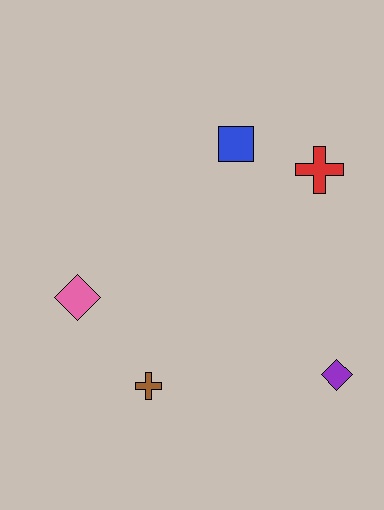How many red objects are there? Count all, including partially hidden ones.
There is 1 red object.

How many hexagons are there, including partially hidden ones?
There are no hexagons.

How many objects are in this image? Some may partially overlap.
There are 5 objects.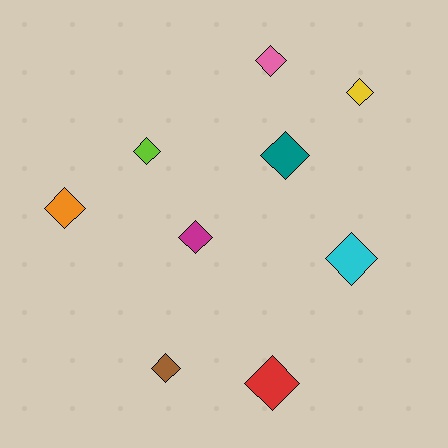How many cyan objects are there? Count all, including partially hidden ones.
There is 1 cyan object.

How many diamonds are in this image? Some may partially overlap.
There are 9 diamonds.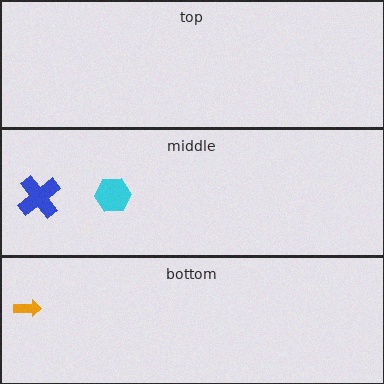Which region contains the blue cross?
The middle region.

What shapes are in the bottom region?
The orange arrow.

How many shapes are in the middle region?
2.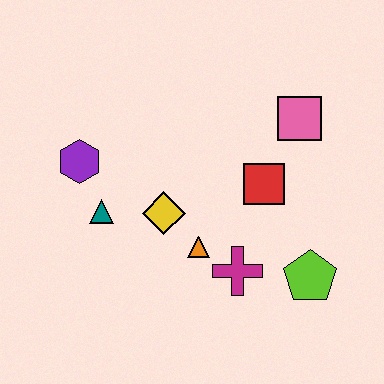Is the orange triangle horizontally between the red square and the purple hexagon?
Yes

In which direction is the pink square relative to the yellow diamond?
The pink square is to the right of the yellow diamond.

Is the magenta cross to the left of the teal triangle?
No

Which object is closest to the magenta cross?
The orange triangle is closest to the magenta cross.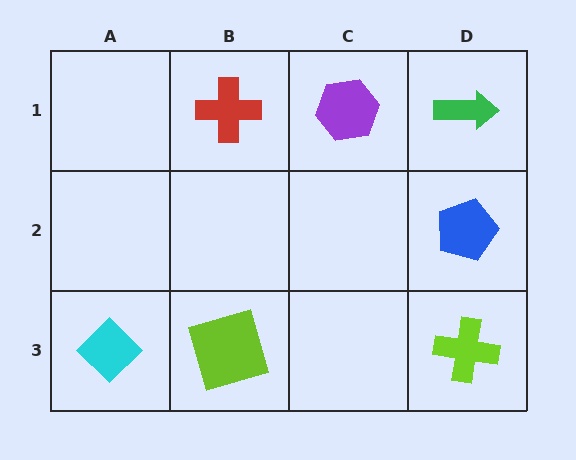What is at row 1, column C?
A purple hexagon.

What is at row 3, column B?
A lime square.